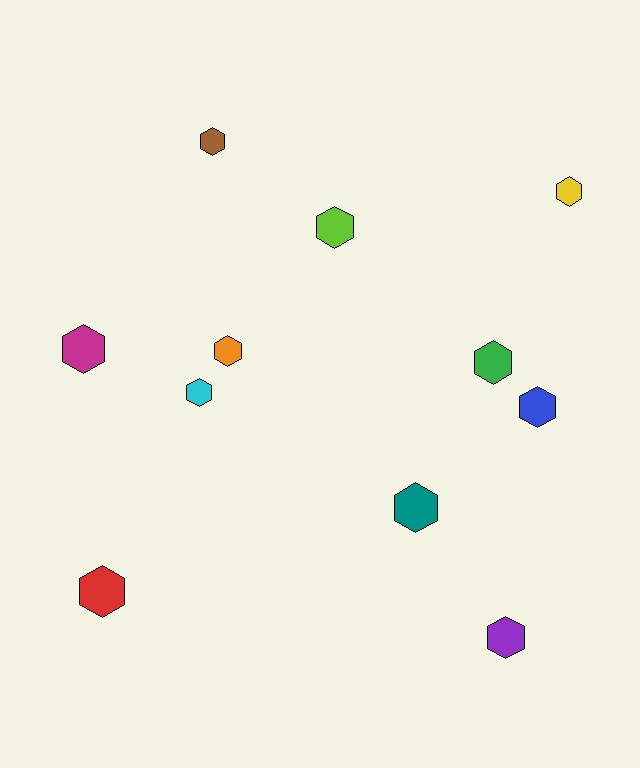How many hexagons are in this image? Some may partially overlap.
There are 11 hexagons.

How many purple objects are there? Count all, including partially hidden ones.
There is 1 purple object.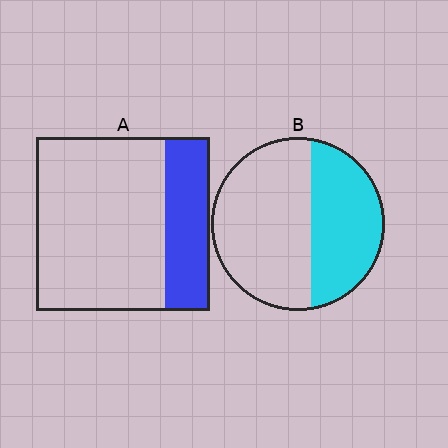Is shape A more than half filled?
No.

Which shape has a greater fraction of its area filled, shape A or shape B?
Shape B.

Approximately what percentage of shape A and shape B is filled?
A is approximately 25% and B is approximately 40%.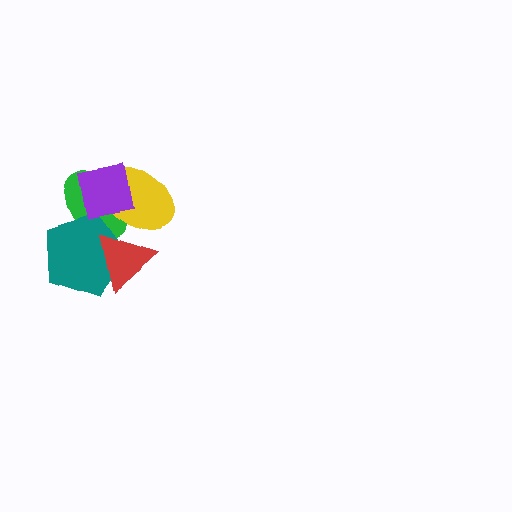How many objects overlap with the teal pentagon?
3 objects overlap with the teal pentagon.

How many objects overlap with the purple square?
3 objects overlap with the purple square.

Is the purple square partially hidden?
No, no other shape covers it.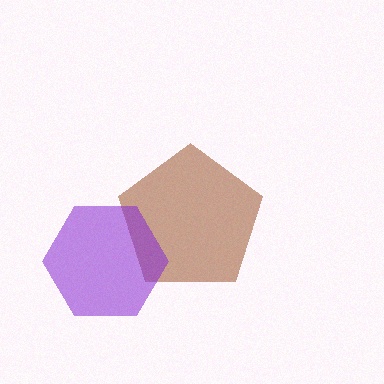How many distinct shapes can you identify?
There are 2 distinct shapes: a brown pentagon, a purple hexagon.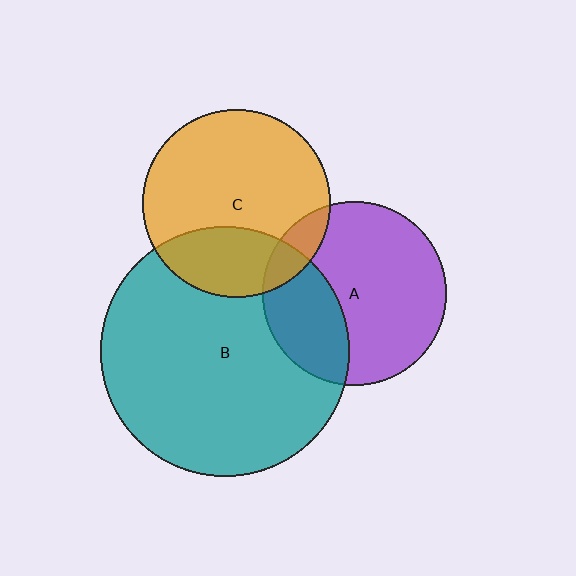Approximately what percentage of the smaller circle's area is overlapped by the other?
Approximately 10%.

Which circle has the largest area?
Circle B (teal).